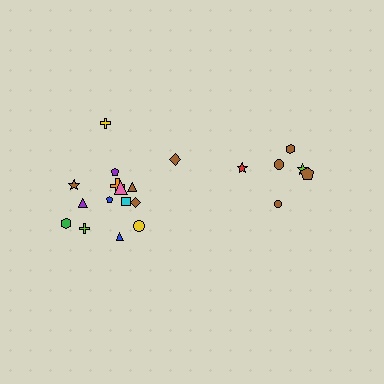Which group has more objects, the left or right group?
The left group.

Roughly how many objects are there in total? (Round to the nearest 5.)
Roughly 20 objects in total.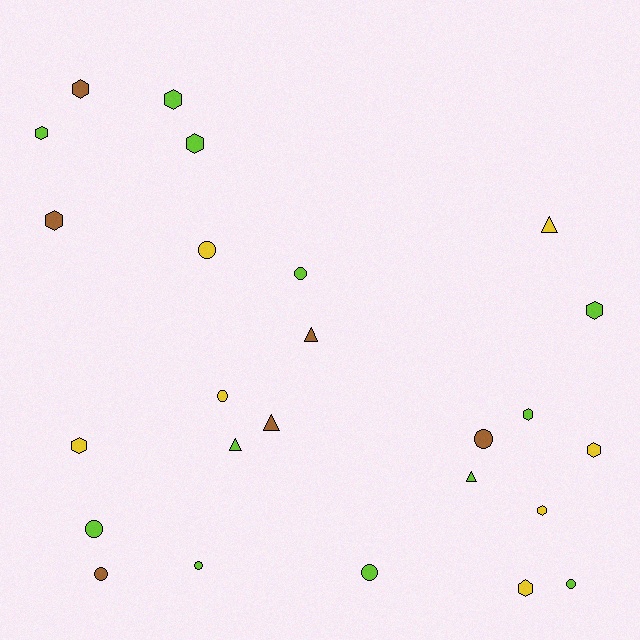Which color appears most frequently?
Lime, with 12 objects.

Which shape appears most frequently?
Hexagon, with 11 objects.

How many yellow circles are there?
There are 2 yellow circles.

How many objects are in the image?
There are 25 objects.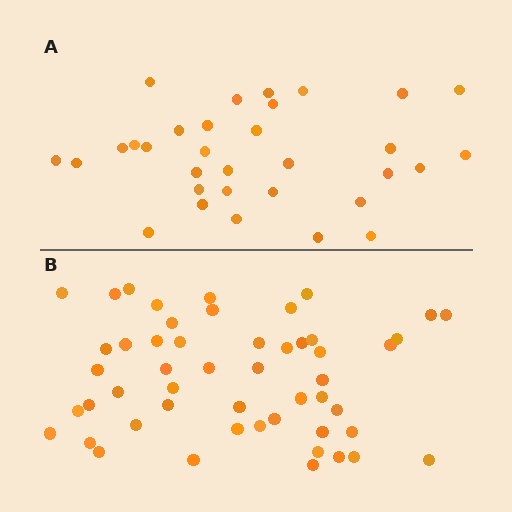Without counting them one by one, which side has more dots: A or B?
Region B (the bottom region) has more dots.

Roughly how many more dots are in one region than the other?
Region B has approximately 20 more dots than region A.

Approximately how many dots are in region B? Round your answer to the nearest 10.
About 50 dots. (The exact count is 51, which rounds to 50.)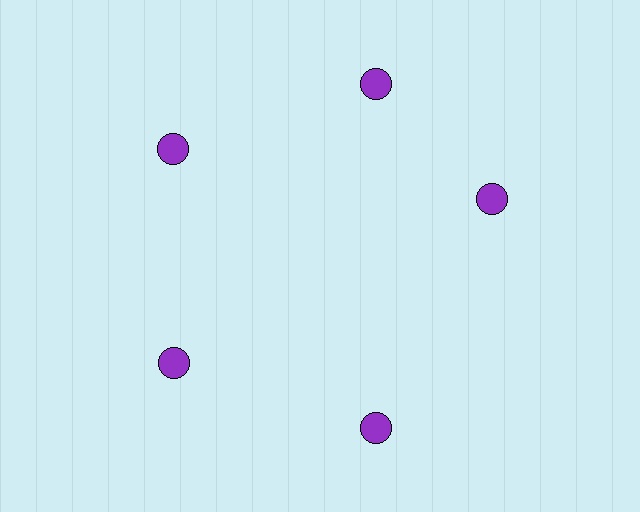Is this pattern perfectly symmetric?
No. The 5 purple circles are arranged in a ring, but one element near the 3 o'clock position is rotated out of alignment along the ring, breaking the 5-fold rotational symmetry.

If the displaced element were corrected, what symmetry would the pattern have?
It would have 5-fold rotational symmetry — the pattern would map onto itself every 72 degrees.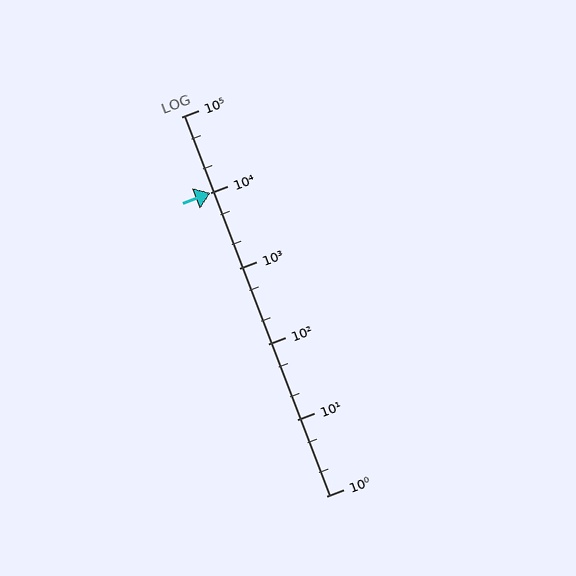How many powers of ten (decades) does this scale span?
The scale spans 5 decades, from 1 to 100000.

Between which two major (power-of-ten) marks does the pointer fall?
The pointer is between 10000 and 100000.